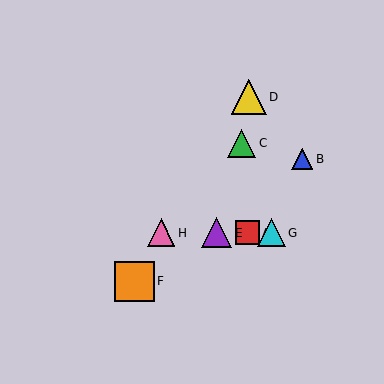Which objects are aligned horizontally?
Objects A, E, G, H are aligned horizontally.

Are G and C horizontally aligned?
No, G is at y≈233 and C is at y≈143.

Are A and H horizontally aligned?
Yes, both are at y≈233.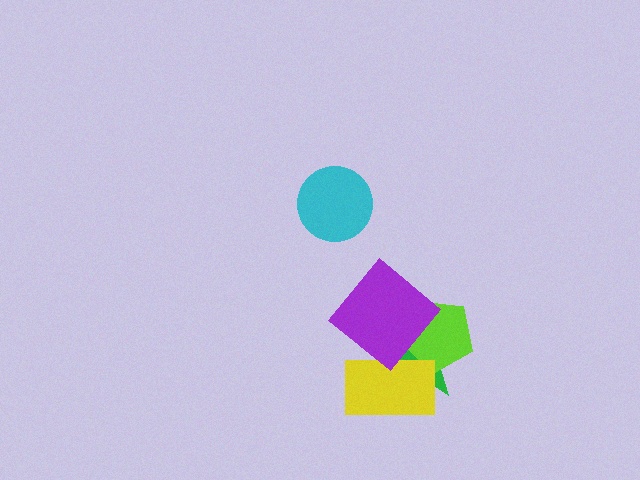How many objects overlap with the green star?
3 objects overlap with the green star.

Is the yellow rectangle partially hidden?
Yes, it is partially covered by another shape.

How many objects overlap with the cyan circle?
0 objects overlap with the cyan circle.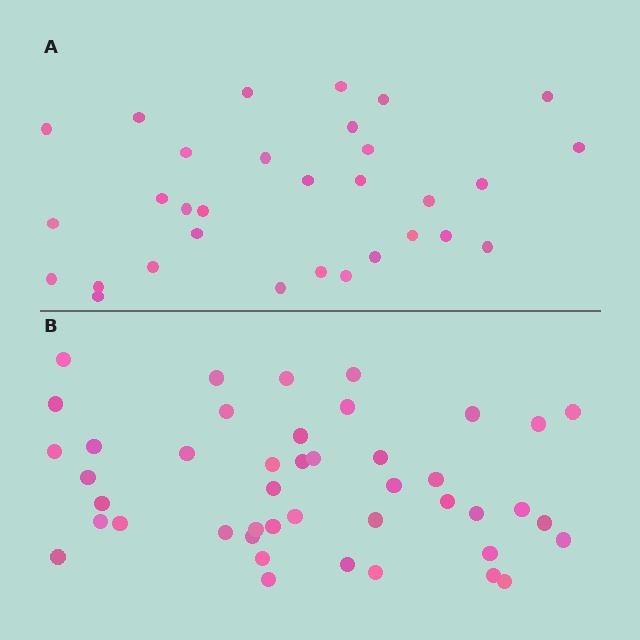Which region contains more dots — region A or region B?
Region B (the bottom region) has more dots.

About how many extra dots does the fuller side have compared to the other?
Region B has approximately 15 more dots than region A.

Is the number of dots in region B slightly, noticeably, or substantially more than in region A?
Region B has noticeably more, but not dramatically so. The ratio is roughly 1.4 to 1.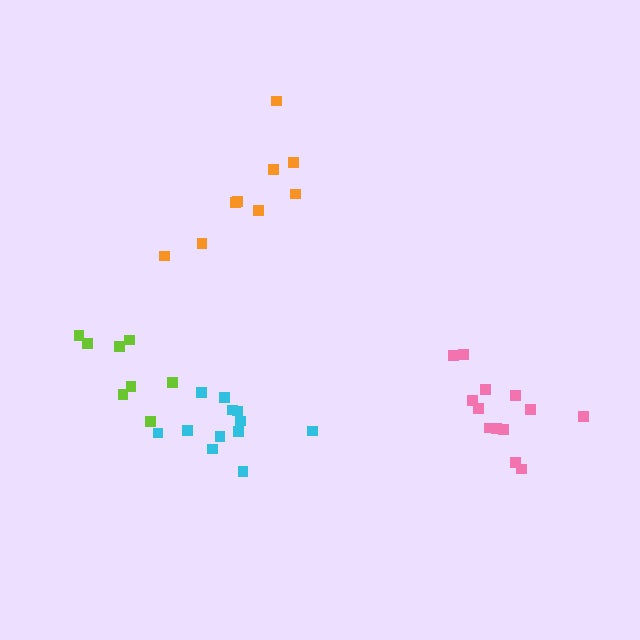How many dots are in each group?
Group 1: 8 dots, Group 2: 9 dots, Group 3: 12 dots, Group 4: 13 dots (42 total).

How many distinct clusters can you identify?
There are 4 distinct clusters.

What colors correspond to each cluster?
The clusters are colored: lime, orange, cyan, pink.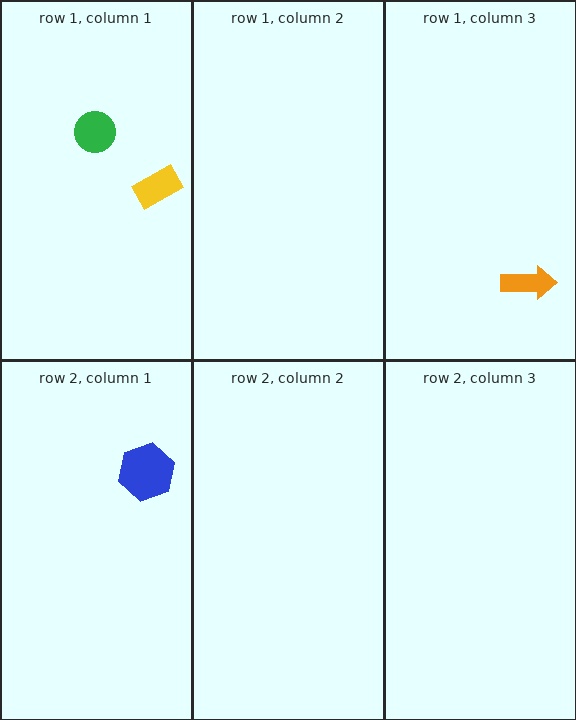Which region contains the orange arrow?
The row 1, column 3 region.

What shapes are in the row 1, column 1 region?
The green circle, the yellow rectangle.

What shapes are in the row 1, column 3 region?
The orange arrow.